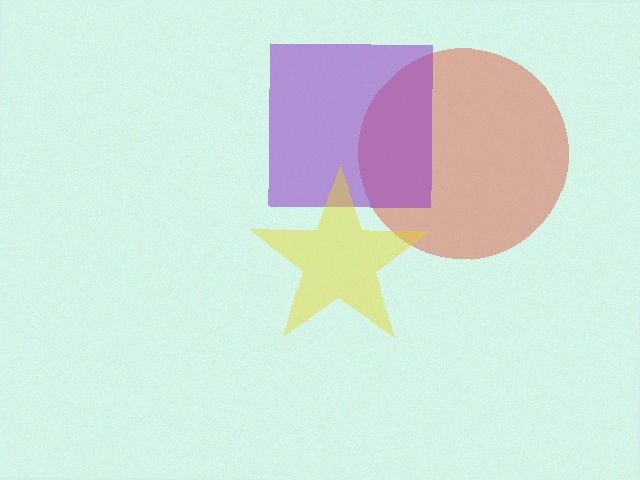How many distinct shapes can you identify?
There are 3 distinct shapes: a red circle, a purple square, a yellow star.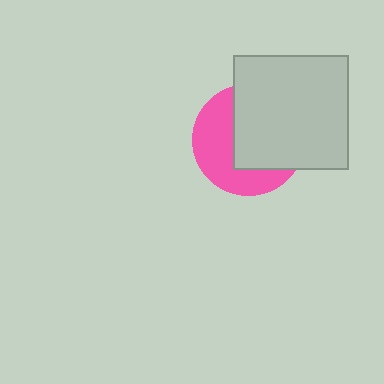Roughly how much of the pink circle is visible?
About half of it is visible (roughly 46%).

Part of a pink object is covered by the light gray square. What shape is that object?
It is a circle.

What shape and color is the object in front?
The object in front is a light gray square.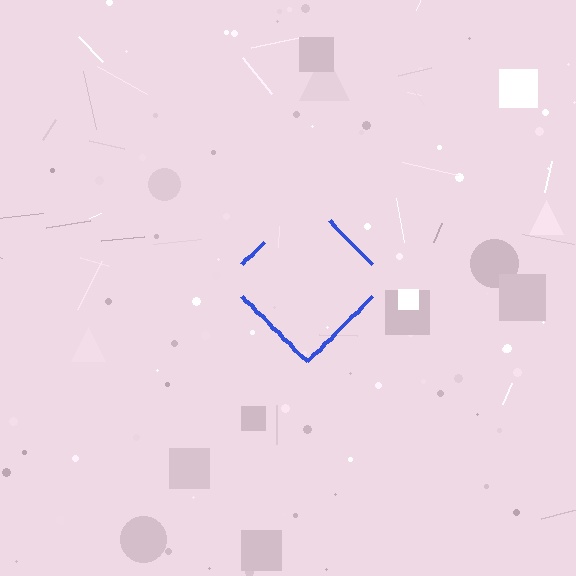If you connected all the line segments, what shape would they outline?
They would outline a diamond.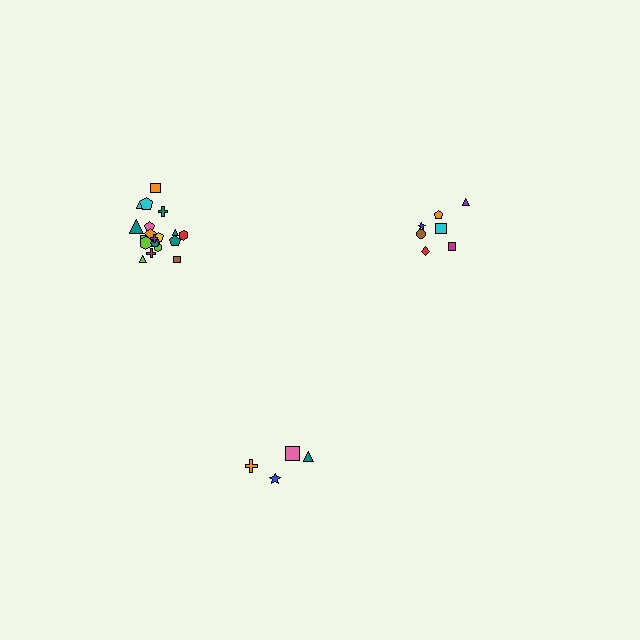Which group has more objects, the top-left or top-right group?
The top-left group.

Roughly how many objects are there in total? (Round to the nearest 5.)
Roughly 35 objects in total.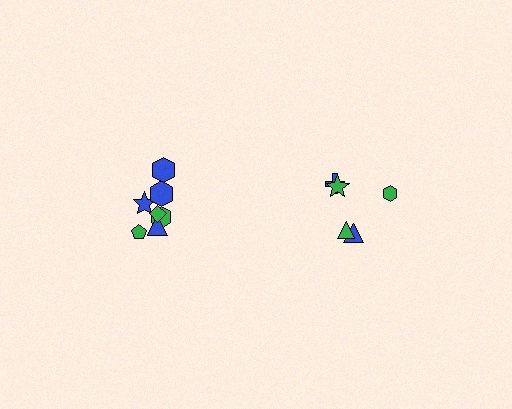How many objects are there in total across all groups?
There are 12 objects.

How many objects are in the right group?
There are 5 objects.